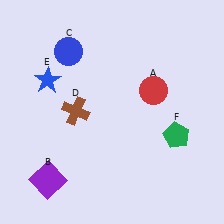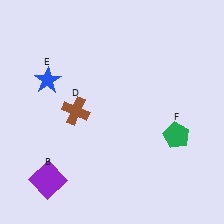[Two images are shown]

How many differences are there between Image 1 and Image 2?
There are 2 differences between the two images.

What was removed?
The blue circle (C), the red circle (A) were removed in Image 2.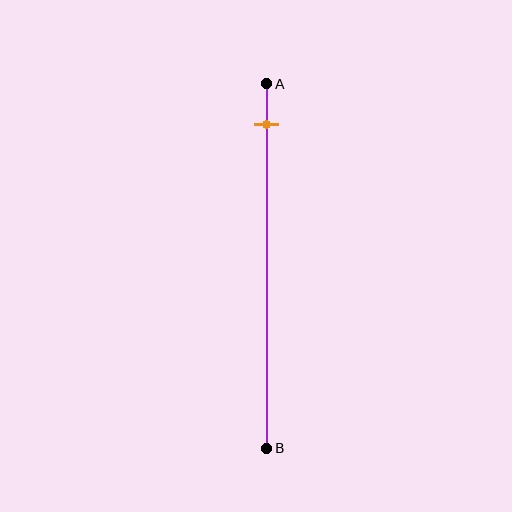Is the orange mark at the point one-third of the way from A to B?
No, the mark is at about 10% from A, not at the 33% one-third point.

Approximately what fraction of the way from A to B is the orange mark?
The orange mark is approximately 10% of the way from A to B.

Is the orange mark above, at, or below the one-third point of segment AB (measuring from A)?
The orange mark is above the one-third point of segment AB.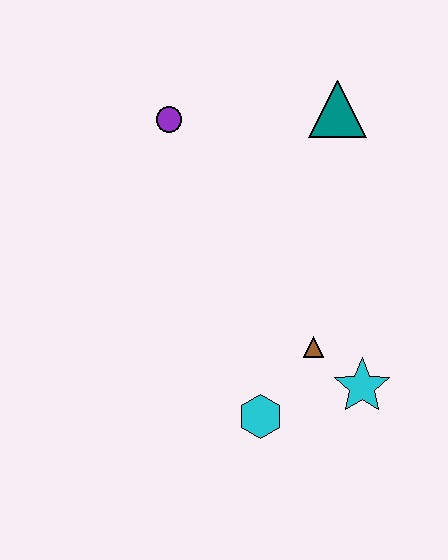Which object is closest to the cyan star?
The brown triangle is closest to the cyan star.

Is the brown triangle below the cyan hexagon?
No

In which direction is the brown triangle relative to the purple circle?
The brown triangle is below the purple circle.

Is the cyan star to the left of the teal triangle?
No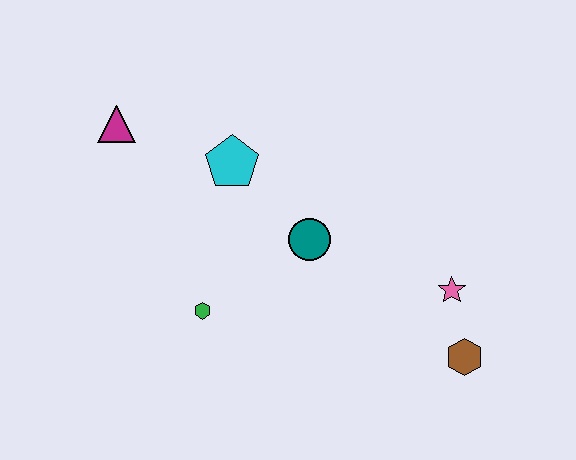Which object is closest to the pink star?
The brown hexagon is closest to the pink star.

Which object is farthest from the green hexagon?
The brown hexagon is farthest from the green hexagon.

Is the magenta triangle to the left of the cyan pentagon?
Yes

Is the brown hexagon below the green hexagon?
Yes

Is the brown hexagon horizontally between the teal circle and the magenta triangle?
No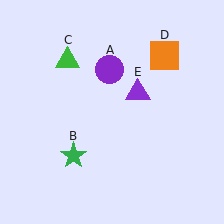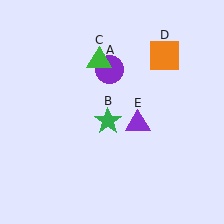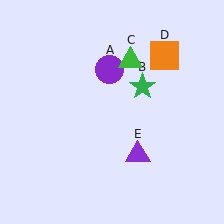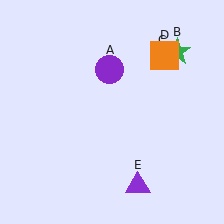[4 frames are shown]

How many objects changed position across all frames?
3 objects changed position: green star (object B), green triangle (object C), purple triangle (object E).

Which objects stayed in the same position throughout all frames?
Purple circle (object A) and orange square (object D) remained stationary.